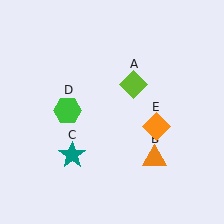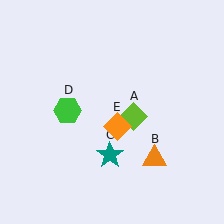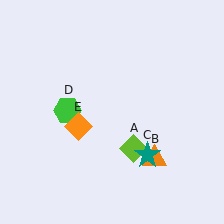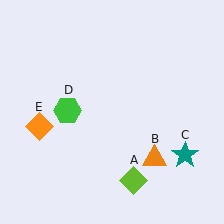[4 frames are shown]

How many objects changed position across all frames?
3 objects changed position: lime diamond (object A), teal star (object C), orange diamond (object E).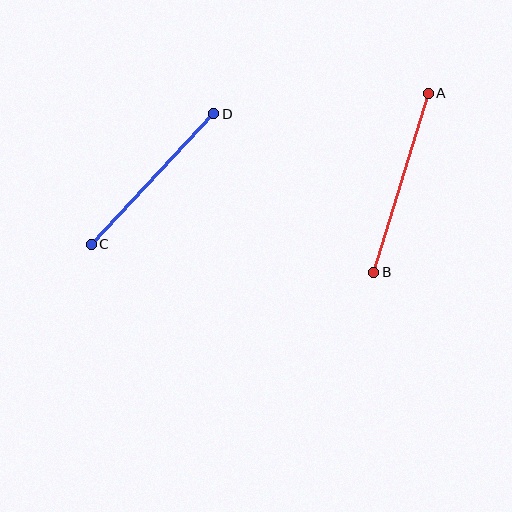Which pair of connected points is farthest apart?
Points A and B are farthest apart.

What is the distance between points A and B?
The distance is approximately 187 pixels.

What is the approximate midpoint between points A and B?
The midpoint is at approximately (401, 183) pixels.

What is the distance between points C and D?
The distance is approximately 179 pixels.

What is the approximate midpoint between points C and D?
The midpoint is at approximately (153, 179) pixels.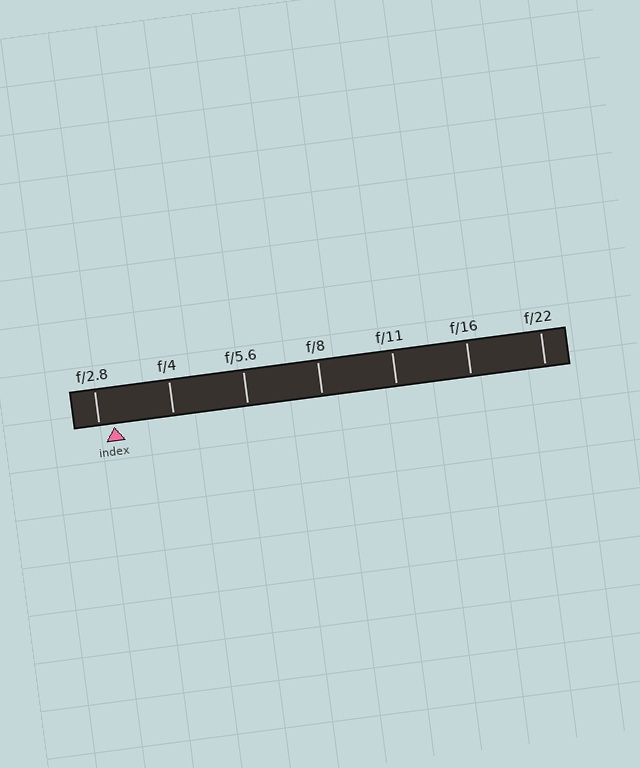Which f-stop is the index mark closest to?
The index mark is closest to f/2.8.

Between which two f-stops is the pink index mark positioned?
The index mark is between f/2.8 and f/4.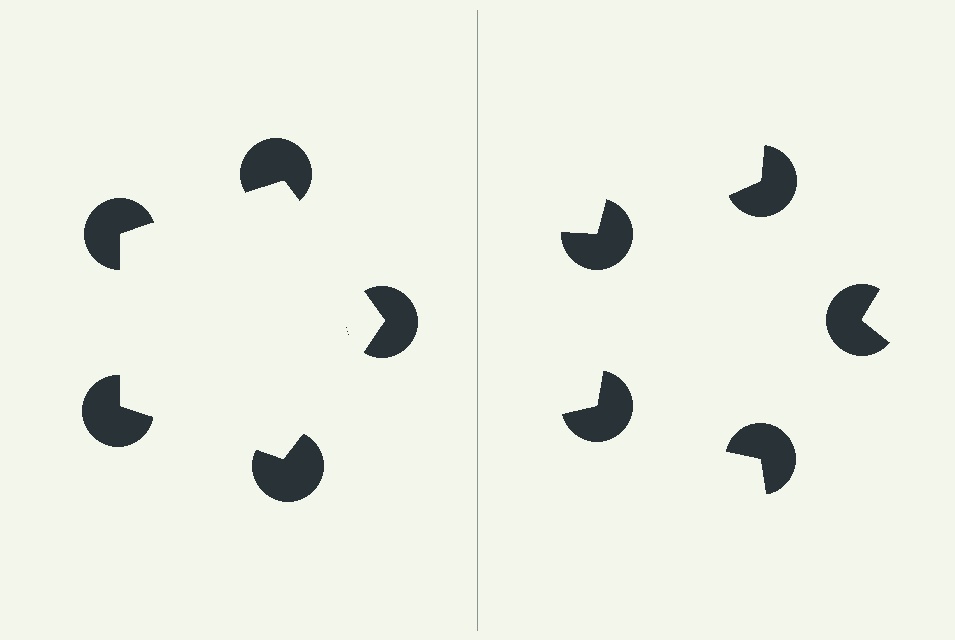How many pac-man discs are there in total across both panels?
10 — 5 on each side.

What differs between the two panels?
The pac-man discs are positioned identically on both sides; only the wedge orientations differ. On the left they align to a pentagon; on the right they are misaligned.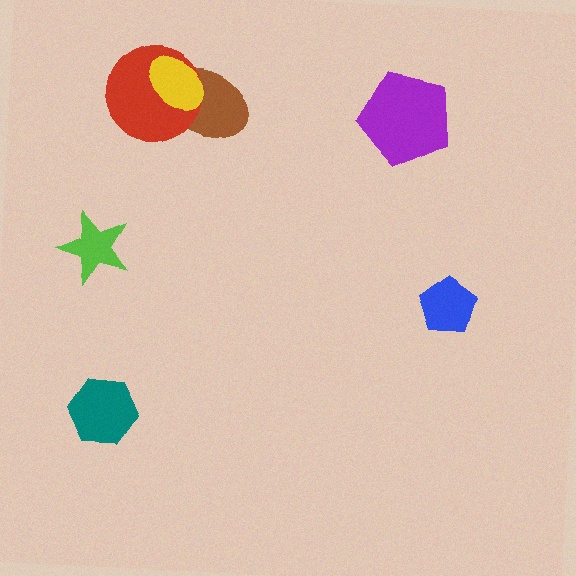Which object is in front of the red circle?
The yellow ellipse is in front of the red circle.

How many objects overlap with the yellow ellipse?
2 objects overlap with the yellow ellipse.